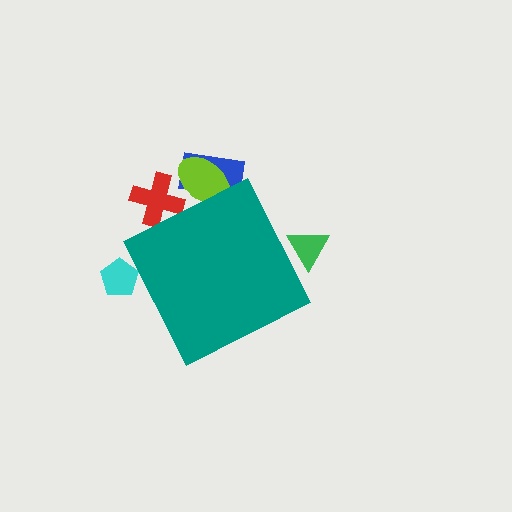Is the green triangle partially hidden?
Yes, the green triangle is partially hidden behind the teal diamond.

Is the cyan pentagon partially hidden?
Yes, the cyan pentagon is partially hidden behind the teal diamond.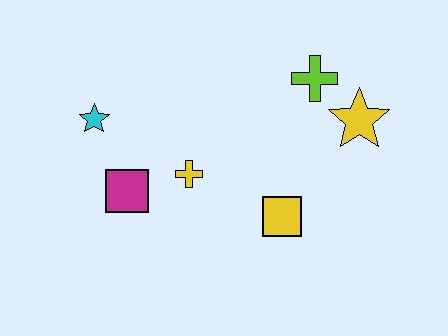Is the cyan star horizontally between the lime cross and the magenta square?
No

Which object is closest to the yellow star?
The lime cross is closest to the yellow star.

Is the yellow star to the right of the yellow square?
Yes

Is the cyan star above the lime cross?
No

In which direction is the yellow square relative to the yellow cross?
The yellow square is to the right of the yellow cross.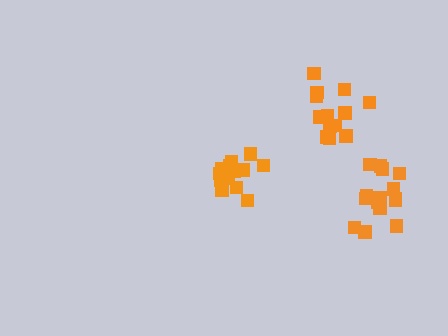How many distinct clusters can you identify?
There are 3 distinct clusters.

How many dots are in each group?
Group 1: 13 dots, Group 2: 17 dots, Group 3: 17 dots (47 total).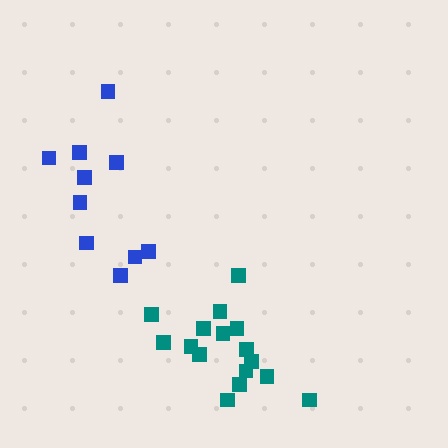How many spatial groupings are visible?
There are 2 spatial groupings.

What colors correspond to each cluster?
The clusters are colored: blue, teal.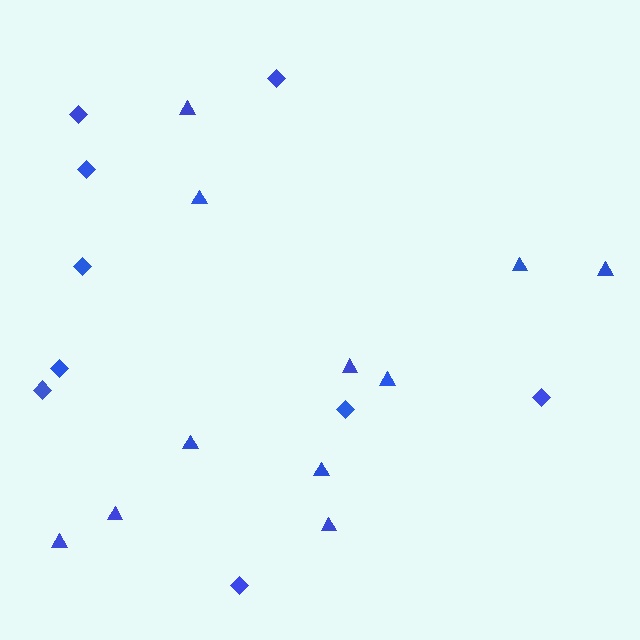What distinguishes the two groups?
There are 2 groups: one group of triangles (11) and one group of diamonds (9).